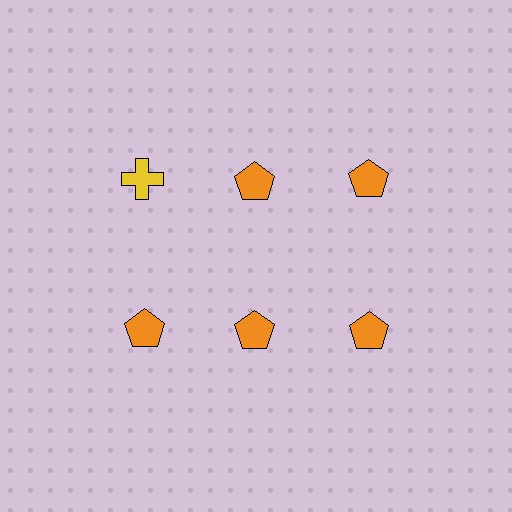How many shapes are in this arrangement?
There are 6 shapes arranged in a grid pattern.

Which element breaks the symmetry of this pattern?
The yellow cross in the top row, leftmost column breaks the symmetry. All other shapes are orange pentagons.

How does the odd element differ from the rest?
It differs in both color (yellow instead of orange) and shape (cross instead of pentagon).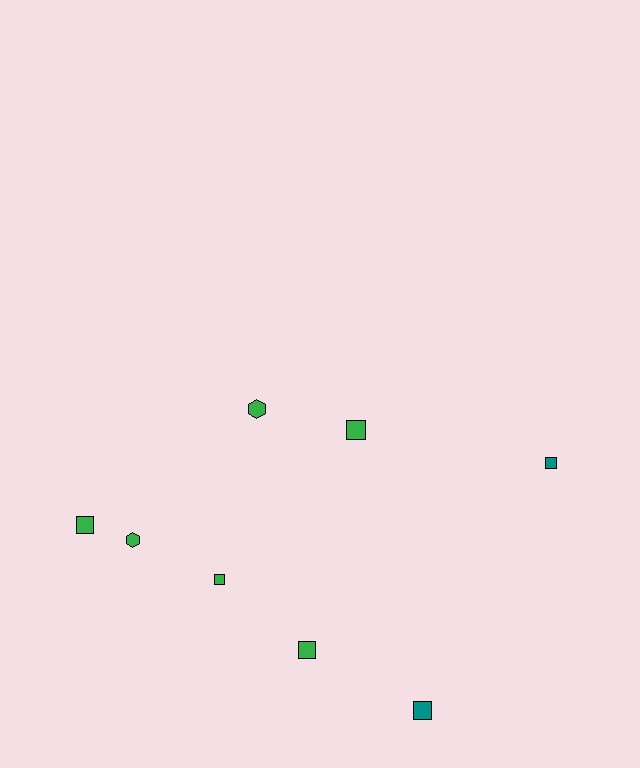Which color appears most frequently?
Green, with 6 objects.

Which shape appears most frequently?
Square, with 6 objects.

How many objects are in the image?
There are 8 objects.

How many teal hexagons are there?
There are no teal hexagons.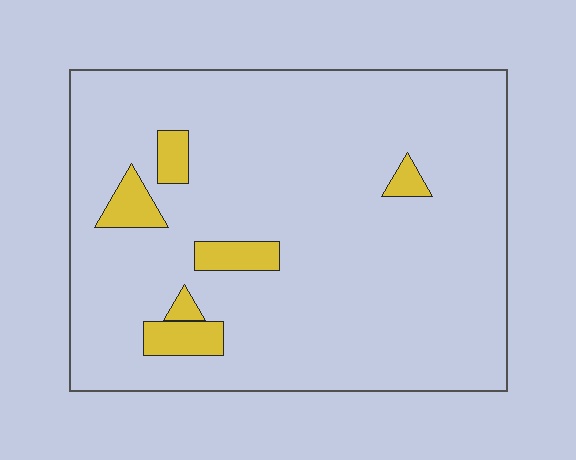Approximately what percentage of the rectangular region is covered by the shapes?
Approximately 10%.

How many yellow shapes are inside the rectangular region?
6.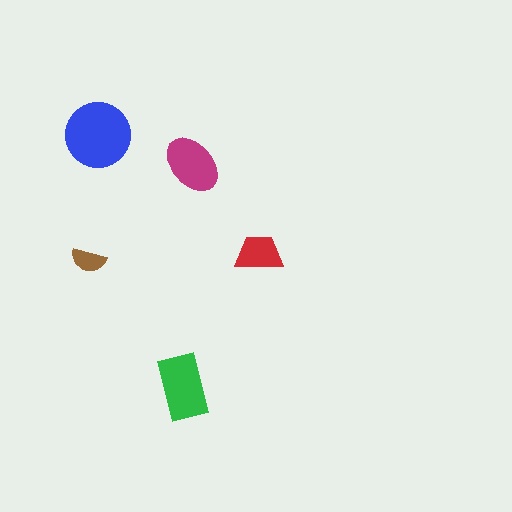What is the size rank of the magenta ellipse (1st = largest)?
3rd.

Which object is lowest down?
The green rectangle is bottommost.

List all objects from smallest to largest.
The brown semicircle, the red trapezoid, the magenta ellipse, the green rectangle, the blue circle.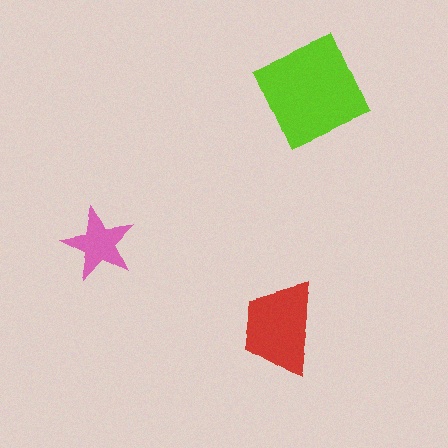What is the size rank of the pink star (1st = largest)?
3rd.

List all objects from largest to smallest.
The lime diamond, the red trapezoid, the pink star.